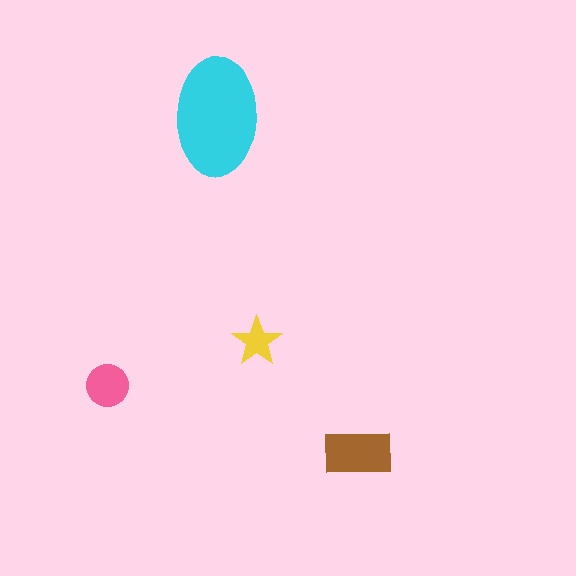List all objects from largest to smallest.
The cyan ellipse, the brown rectangle, the pink circle, the yellow star.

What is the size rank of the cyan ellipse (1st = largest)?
1st.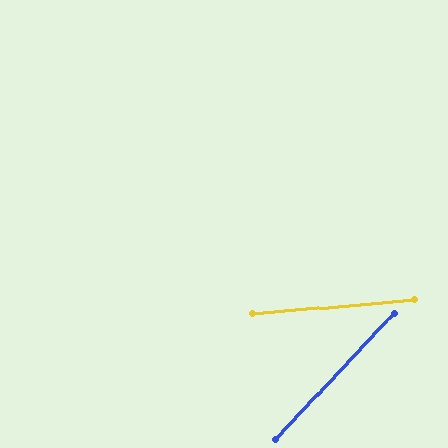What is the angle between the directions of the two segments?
Approximately 42 degrees.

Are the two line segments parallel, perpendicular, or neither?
Neither parallel nor perpendicular — they differ by about 42°.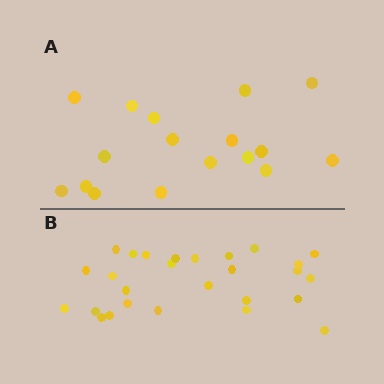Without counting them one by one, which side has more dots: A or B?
Region B (the bottom region) has more dots.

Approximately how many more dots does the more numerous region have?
Region B has roughly 10 or so more dots than region A.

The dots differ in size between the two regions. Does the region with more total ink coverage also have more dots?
No. Region A has more total ink coverage because its dots are larger, but region B actually contains more individual dots. Total area can be misleading — the number of items is what matters here.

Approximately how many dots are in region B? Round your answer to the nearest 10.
About 30 dots. (The exact count is 27, which rounds to 30.)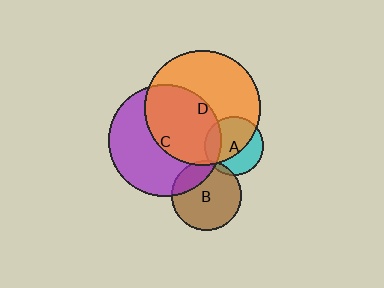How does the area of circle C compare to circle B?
Approximately 2.6 times.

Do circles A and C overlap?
Yes.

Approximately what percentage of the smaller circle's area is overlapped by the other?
Approximately 20%.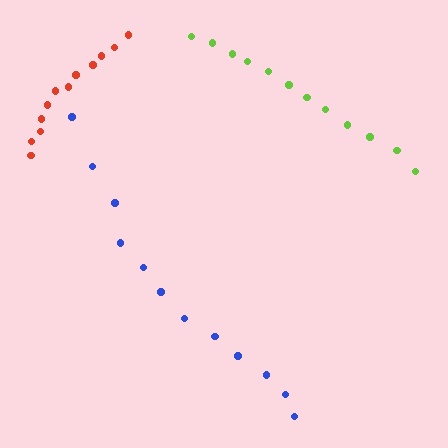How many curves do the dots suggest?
There are 3 distinct paths.